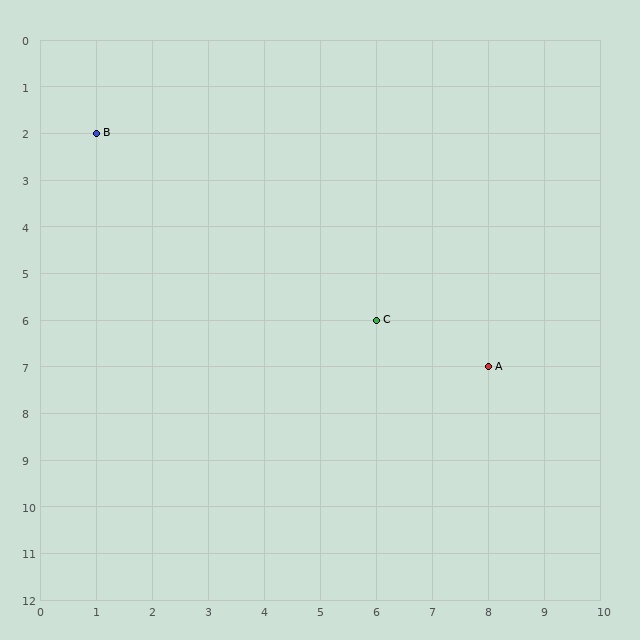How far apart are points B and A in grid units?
Points B and A are 7 columns and 5 rows apart (about 8.6 grid units diagonally).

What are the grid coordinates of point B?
Point B is at grid coordinates (1, 2).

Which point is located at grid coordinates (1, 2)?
Point B is at (1, 2).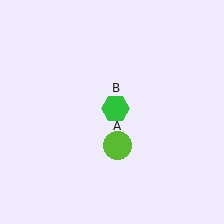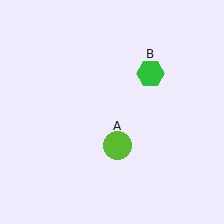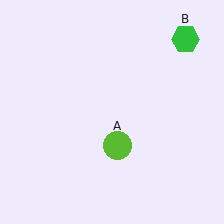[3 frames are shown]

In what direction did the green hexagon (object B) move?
The green hexagon (object B) moved up and to the right.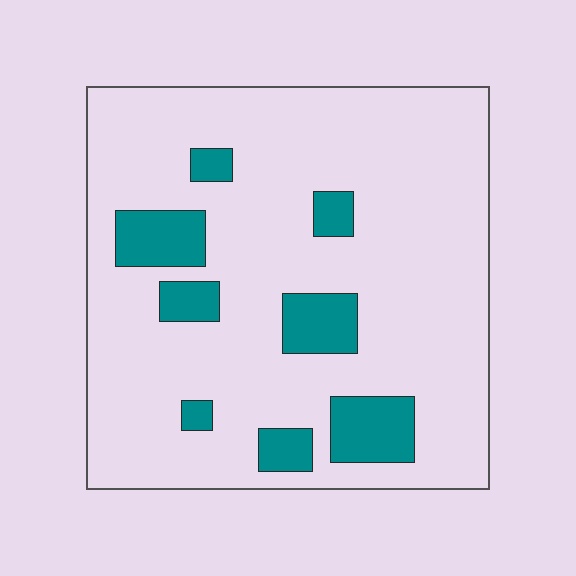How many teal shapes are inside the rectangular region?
8.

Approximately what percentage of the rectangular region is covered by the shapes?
Approximately 15%.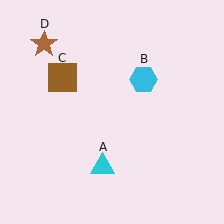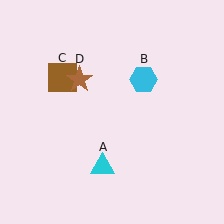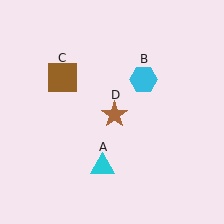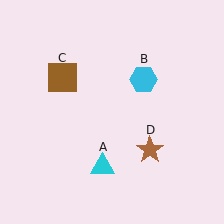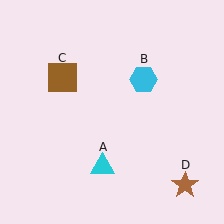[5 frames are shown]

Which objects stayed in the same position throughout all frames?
Cyan triangle (object A) and cyan hexagon (object B) and brown square (object C) remained stationary.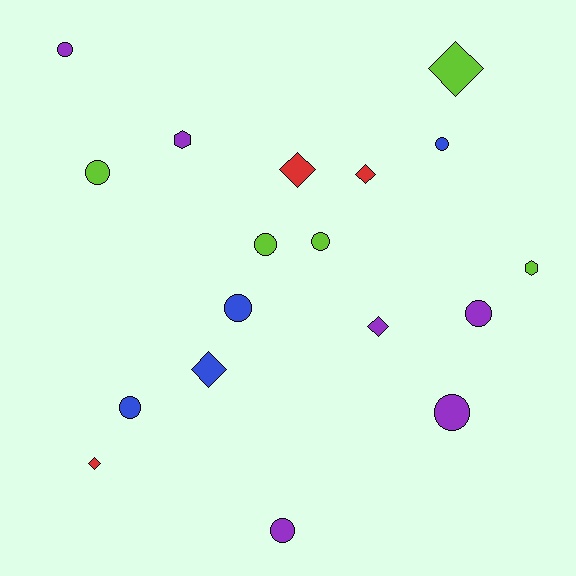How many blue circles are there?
There are 3 blue circles.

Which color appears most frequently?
Purple, with 6 objects.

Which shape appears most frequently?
Circle, with 10 objects.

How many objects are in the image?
There are 18 objects.